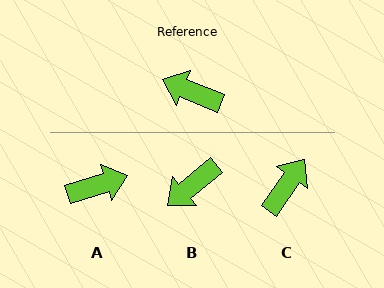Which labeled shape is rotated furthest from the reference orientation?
A, about 140 degrees away.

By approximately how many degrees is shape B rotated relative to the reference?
Approximately 62 degrees counter-clockwise.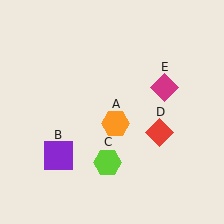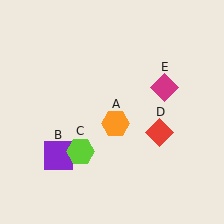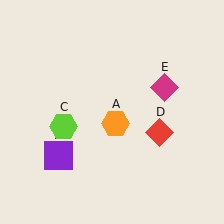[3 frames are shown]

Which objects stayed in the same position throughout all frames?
Orange hexagon (object A) and purple square (object B) and red diamond (object D) and magenta diamond (object E) remained stationary.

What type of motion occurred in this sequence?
The lime hexagon (object C) rotated clockwise around the center of the scene.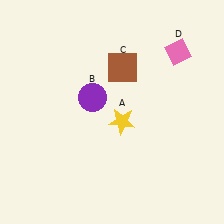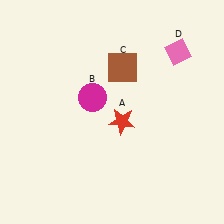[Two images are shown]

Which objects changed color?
A changed from yellow to red. B changed from purple to magenta.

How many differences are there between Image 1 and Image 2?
There are 2 differences between the two images.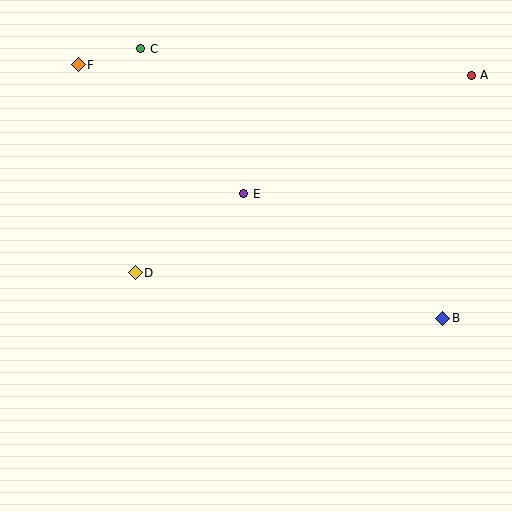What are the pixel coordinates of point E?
Point E is at (244, 194).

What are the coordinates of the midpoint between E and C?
The midpoint between E and C is at (192, 121).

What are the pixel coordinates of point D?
Point D is at (135, 273).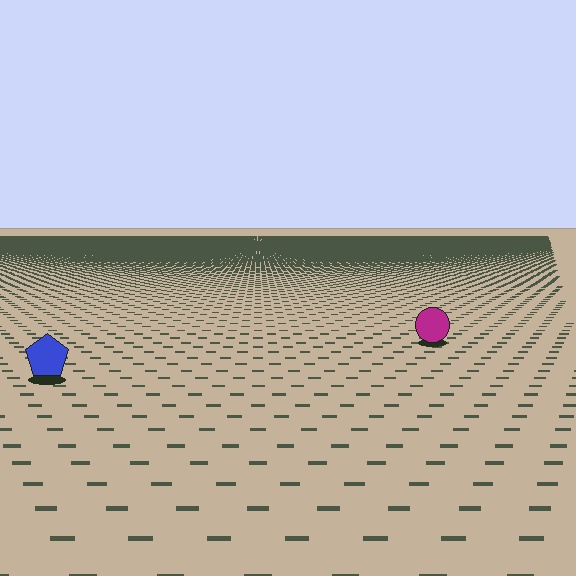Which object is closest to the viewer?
The blue pentagon is closest. The texture marks near it are larger and more spread out.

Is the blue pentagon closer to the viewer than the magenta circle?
Yes. The blue pentagon is closer — you can tell from the texture gradient: the ground texture is coarser near it.